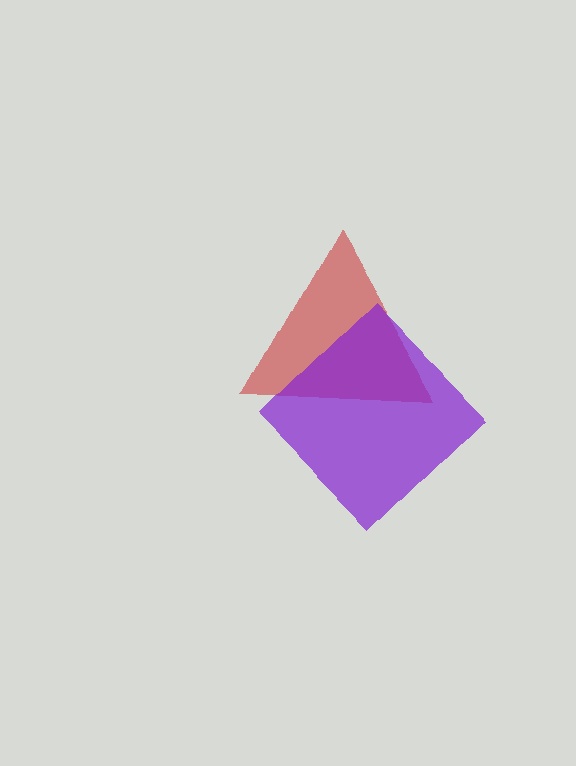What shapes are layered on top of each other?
The layered shapes are: a red triangle, a purple diamond.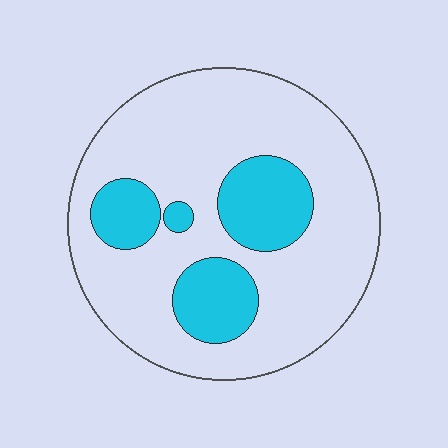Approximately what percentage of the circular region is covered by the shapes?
Approximately 25%.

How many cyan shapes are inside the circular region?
4.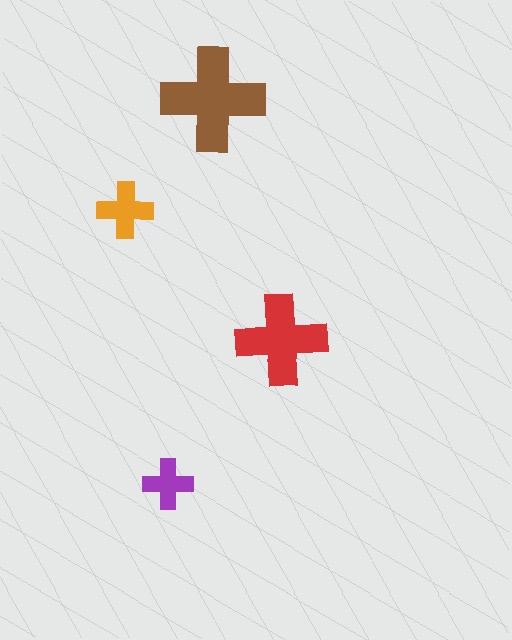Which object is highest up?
The brown cross is topmost.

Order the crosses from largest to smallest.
the brown one, the red one, the orange one, the purple one.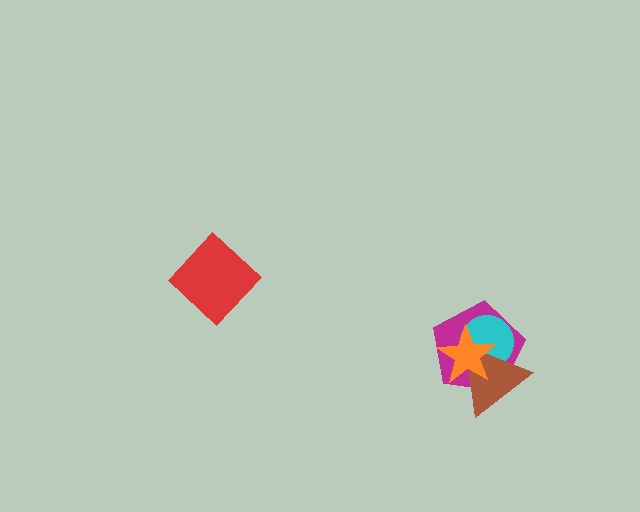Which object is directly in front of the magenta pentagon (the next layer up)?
The cyan circle is directly in front of the magenta pentagon.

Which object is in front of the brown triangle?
The orange star is in front of the brown triangle.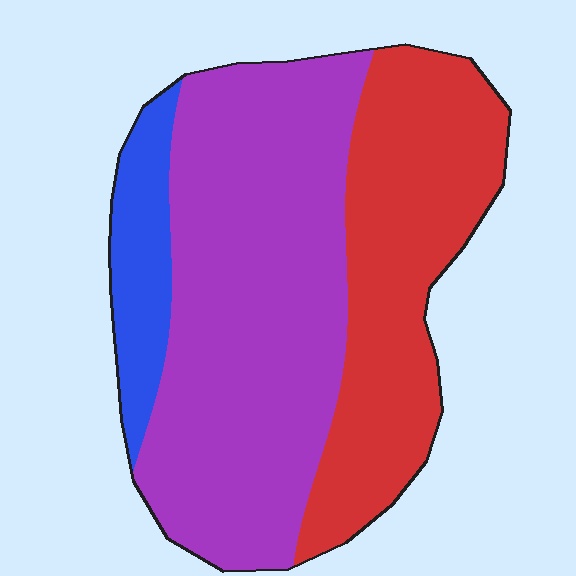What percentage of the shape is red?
Red takes up about one third (1/3) of the shape.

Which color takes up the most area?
Purple, at roughly 55%.